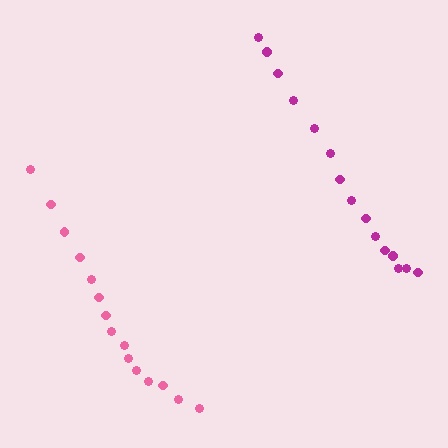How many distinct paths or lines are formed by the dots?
There are 2 distinct paths.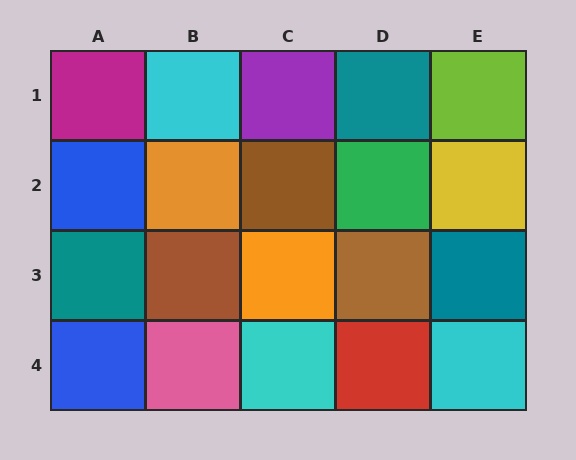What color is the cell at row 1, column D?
Teal.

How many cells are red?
1 cell is red.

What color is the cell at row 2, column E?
Yellow.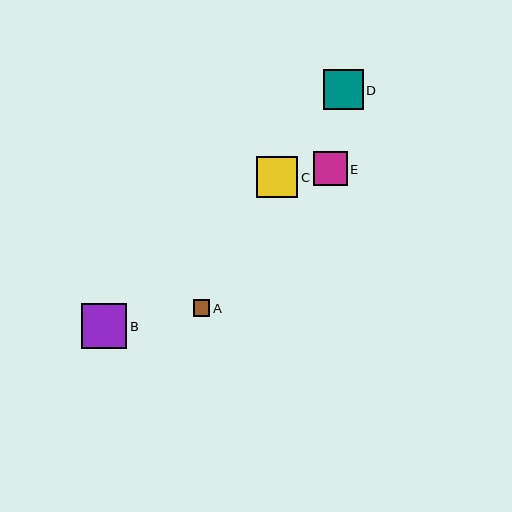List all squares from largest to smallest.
From largest to smallest: B, C, D, E, A.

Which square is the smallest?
Square A is the smallest with a size of approximately 17 pixels.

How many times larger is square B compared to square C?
Square B is approximately 1.1 times the size of square C.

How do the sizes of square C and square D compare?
Square C and square D are approximately the same size.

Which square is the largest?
Square B is the largest with a size of approximately 45 pixels.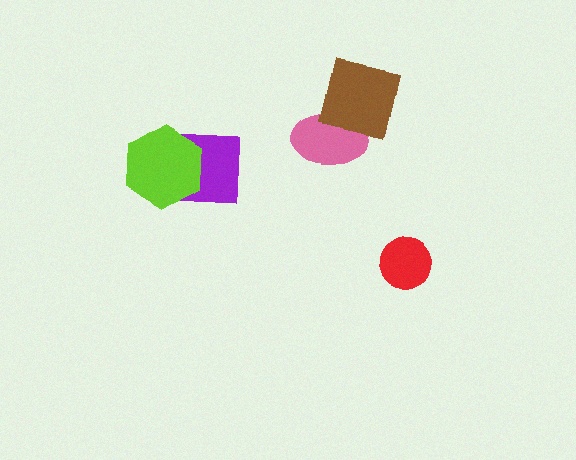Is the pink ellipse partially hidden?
Yes, it is partially covered by another shape.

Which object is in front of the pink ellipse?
The brown square is in front of the pink ellipse.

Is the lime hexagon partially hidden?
No, no other shape covers it.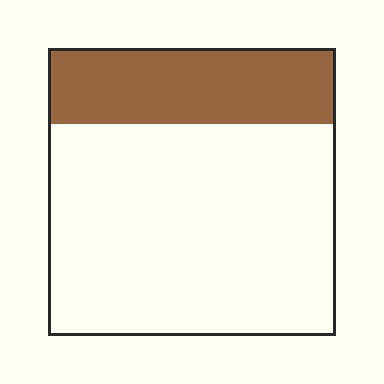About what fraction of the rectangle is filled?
About one quarter (1/4).